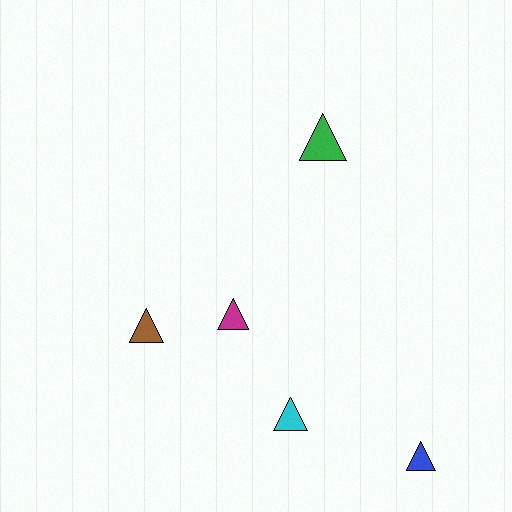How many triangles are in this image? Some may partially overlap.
There are 5 triangles.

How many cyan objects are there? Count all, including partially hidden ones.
There is 1 cyan object.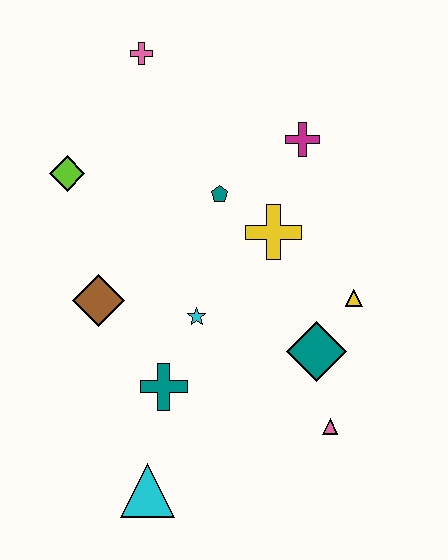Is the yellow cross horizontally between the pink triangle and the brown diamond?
Yes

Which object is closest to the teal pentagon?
The yellow cross is closest to the teal pentagon.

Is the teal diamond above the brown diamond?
No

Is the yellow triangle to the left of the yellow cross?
No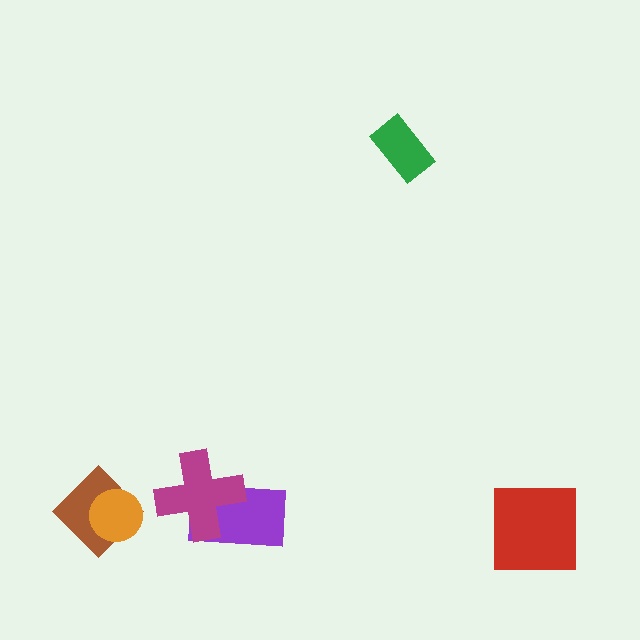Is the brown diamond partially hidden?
Yes, it is partially covered by another shape.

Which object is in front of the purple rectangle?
The magenta cross is in front of the purple rectangle.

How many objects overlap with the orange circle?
1 object overlaps with the orange circle.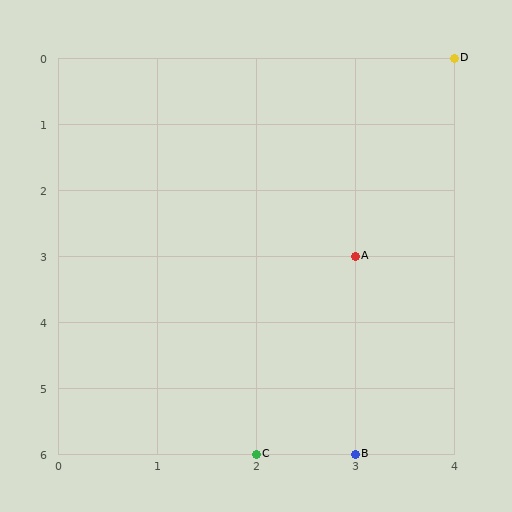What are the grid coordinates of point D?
Point D is at grid coordinates (4, 0).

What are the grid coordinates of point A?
Point A is at grid coordinates (3, 3).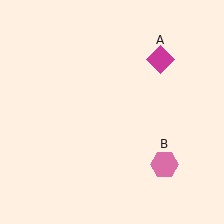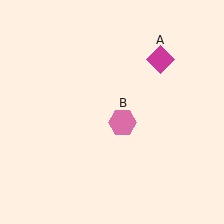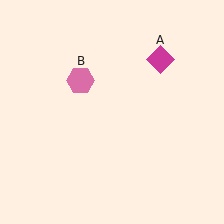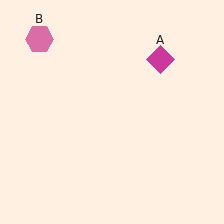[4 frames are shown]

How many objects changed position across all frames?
1 object changed position: pink hexagon (object B).